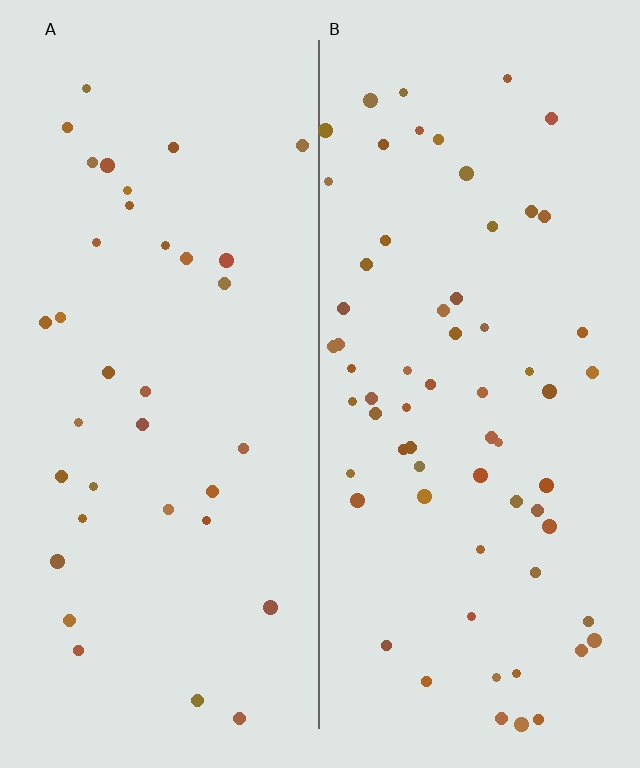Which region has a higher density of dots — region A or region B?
B (the right).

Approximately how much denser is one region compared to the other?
Approximately 1.9× — region B over region A.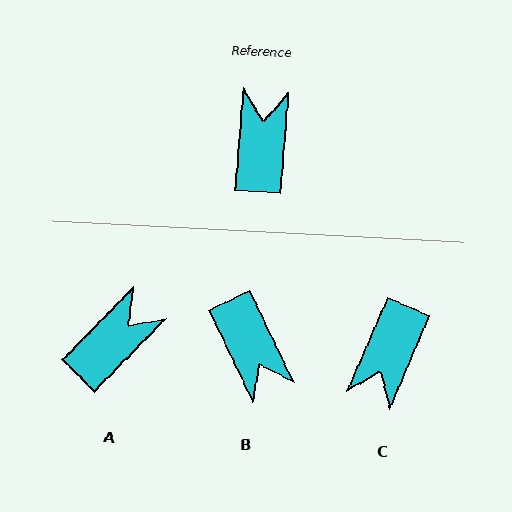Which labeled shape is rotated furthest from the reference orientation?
C, about 161 degrees away.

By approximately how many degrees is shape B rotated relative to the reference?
Approximately 149 degrees clockwise.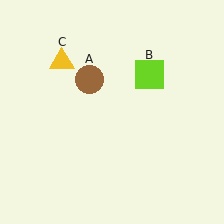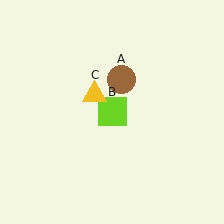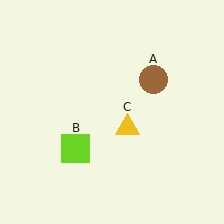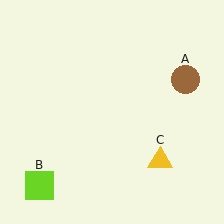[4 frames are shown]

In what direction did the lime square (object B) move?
The lime square (object B) moved down and to the left.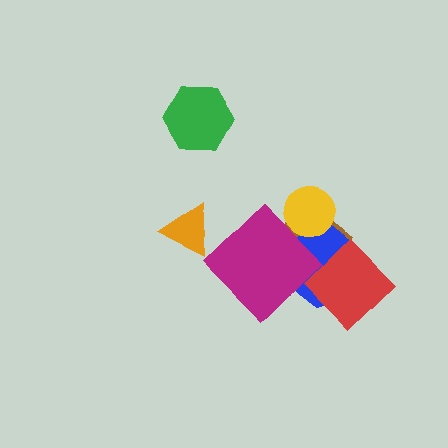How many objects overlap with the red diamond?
2 objects overlap with the red diamond.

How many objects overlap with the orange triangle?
0 objects overlap with the orange triangle.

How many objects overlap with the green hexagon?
0 objects overlap with the green hexagon.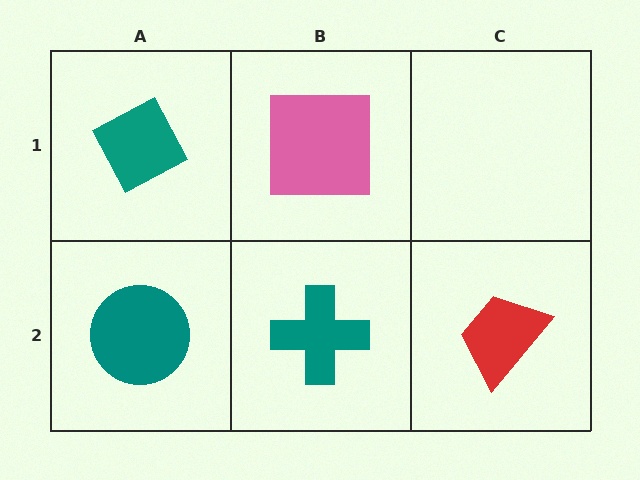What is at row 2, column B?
A teal cross.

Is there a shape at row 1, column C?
No, that cell is empty.